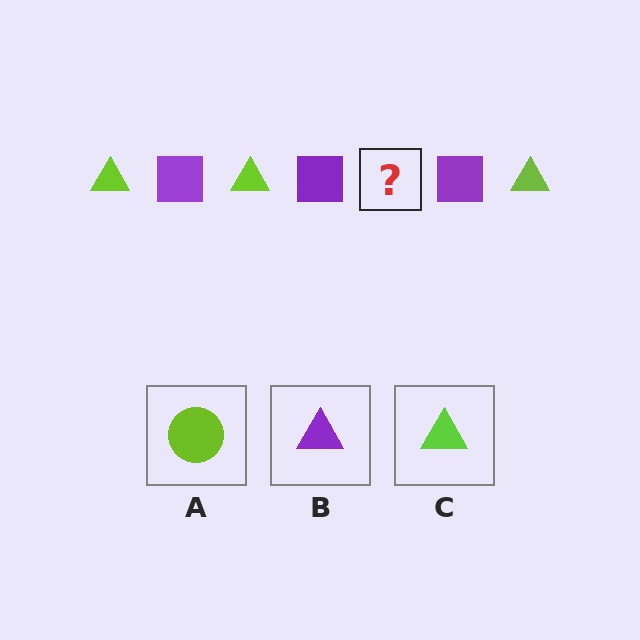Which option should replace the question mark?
Option C.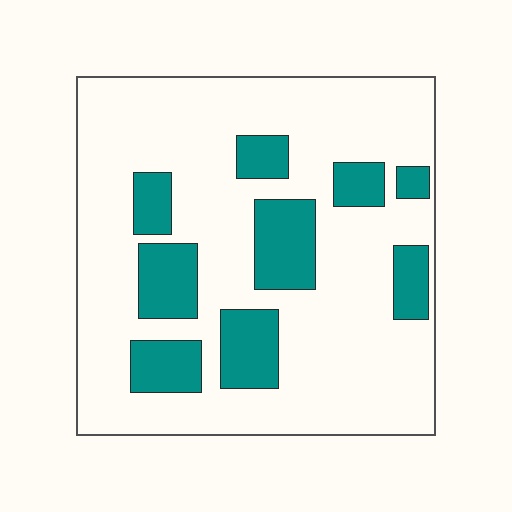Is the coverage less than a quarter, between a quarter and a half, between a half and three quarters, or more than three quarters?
Less than a quarter.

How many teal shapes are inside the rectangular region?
9.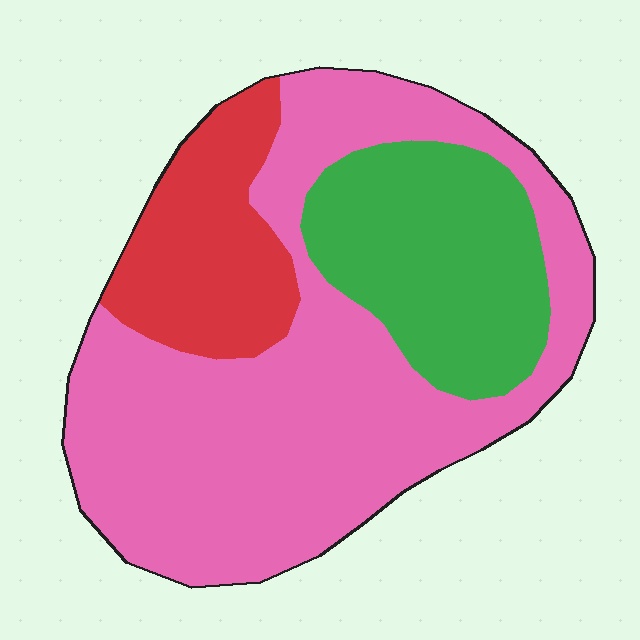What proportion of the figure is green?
Green takes up about one quarter (1/4) of the figure.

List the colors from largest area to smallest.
From largest to smallest: pink, green, red.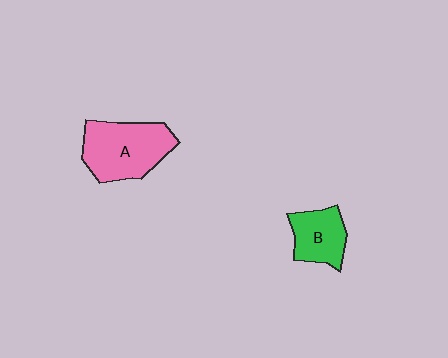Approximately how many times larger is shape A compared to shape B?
Approximately 1.7 times.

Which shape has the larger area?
Shape A (pink).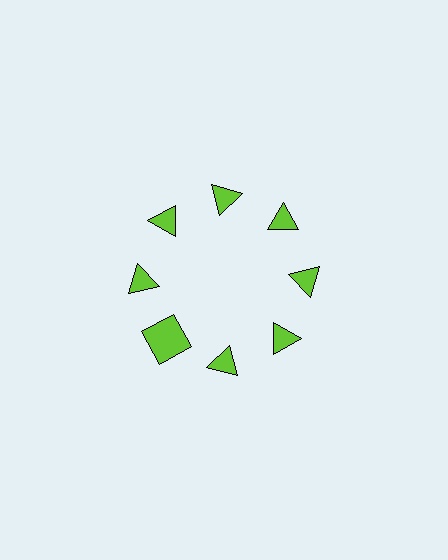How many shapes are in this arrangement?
There are 8 shapes arranged in a ring pattern.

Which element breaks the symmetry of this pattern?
The lime square at roughly the 8 o'clock position breaks the symmetry. All other shapes are lime triangles.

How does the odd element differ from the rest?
It has a different shape: square instead of triangle.